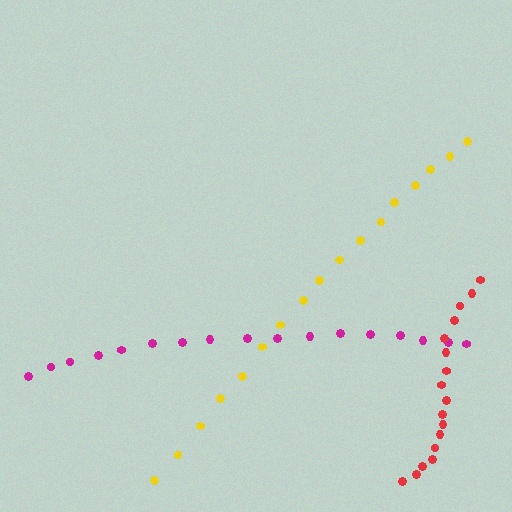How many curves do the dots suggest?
There are 3 distinct paths.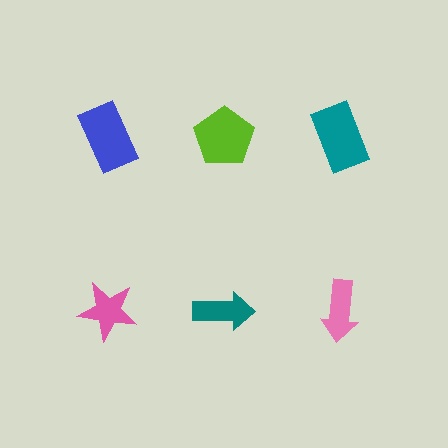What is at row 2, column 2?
A teal arrow.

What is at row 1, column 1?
A blue rectangle.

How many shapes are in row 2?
3 shapes.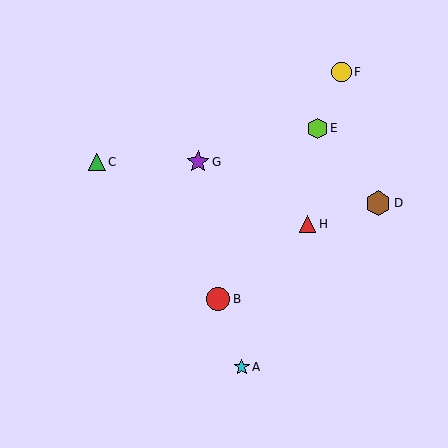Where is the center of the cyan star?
The center of the cyan star is at (242, 367).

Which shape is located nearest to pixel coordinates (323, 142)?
The lime hexagon (labeled E) at (317, 128) is nearest to that location.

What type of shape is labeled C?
Shape C is a green triangle.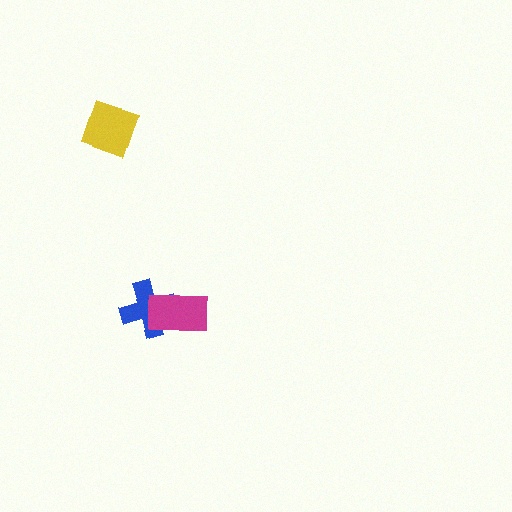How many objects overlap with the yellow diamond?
0 objects overlap with the yellow diamond.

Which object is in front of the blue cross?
The magenta rectangle is in front of the blue cross.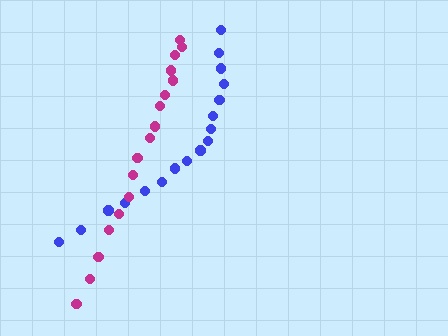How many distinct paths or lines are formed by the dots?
There are 2 distinct paths.